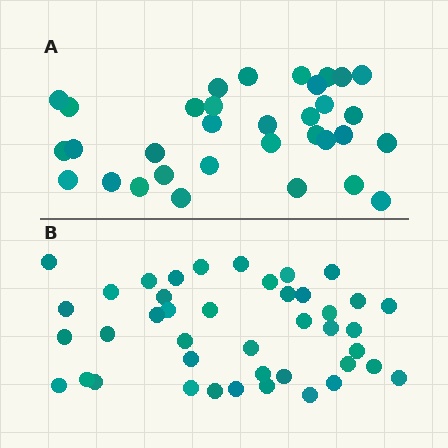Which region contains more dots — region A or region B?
Region B (the bottom region) has more dots.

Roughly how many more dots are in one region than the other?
Region B has roughly 8 or so more dots than region A.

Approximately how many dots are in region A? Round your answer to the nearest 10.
About 30 dots. (The exact count is 33, which rounds to 30.)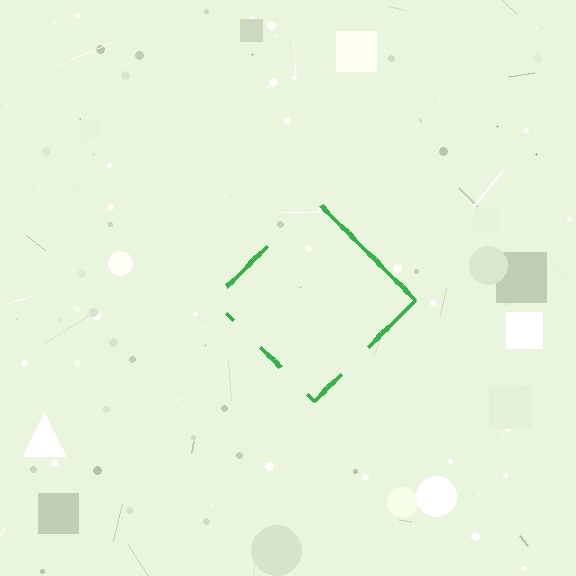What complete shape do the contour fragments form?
The contour fragments form a diamond.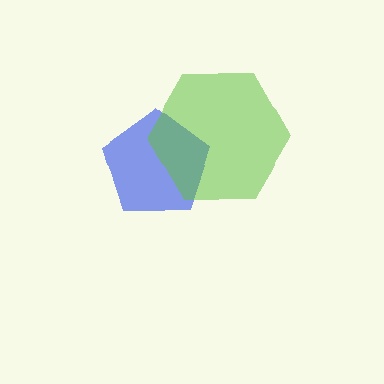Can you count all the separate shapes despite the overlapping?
Yes, there are 2 separate shapes.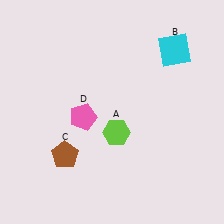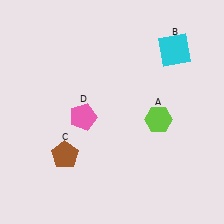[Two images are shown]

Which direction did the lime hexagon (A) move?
The lime hexagon (A) moved right.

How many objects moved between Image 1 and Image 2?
1 object moved between the two images.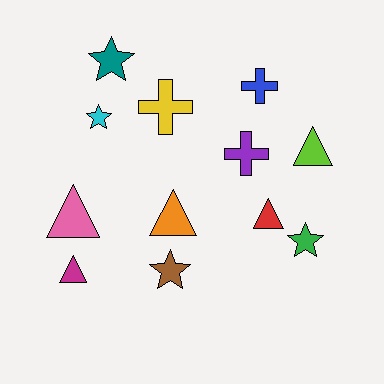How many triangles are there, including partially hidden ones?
There are 5 triangles.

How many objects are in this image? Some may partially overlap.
There are 12 objects.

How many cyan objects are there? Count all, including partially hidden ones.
There is 1 cyan object.